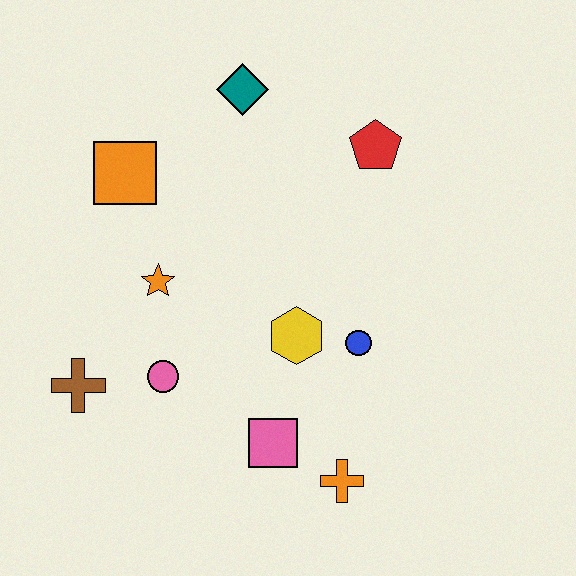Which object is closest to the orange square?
The orange star is closest to the orange square.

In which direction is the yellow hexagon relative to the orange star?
The yellow hexagon is to the right of the orange star.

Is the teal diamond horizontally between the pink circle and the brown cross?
No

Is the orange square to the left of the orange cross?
Yes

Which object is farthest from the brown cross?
The red pentagon is farthest from the brown cross.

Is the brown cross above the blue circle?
No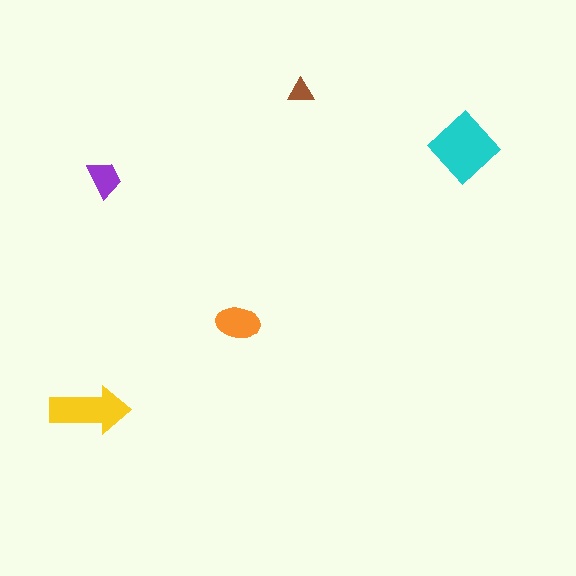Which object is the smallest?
The brown triangle.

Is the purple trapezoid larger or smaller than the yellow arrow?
Smaller.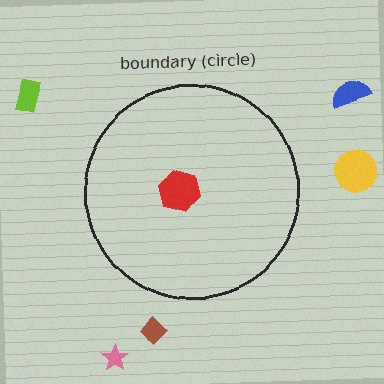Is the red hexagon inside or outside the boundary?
Inside.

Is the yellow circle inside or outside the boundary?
Outside.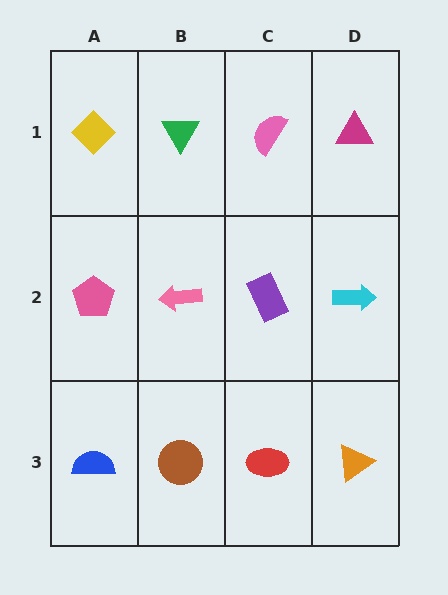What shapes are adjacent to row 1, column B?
A pink arrow (row 2, column B), a yellow diamond (row 1, column A), a pink semicircle (row 1, column C).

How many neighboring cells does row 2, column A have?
3.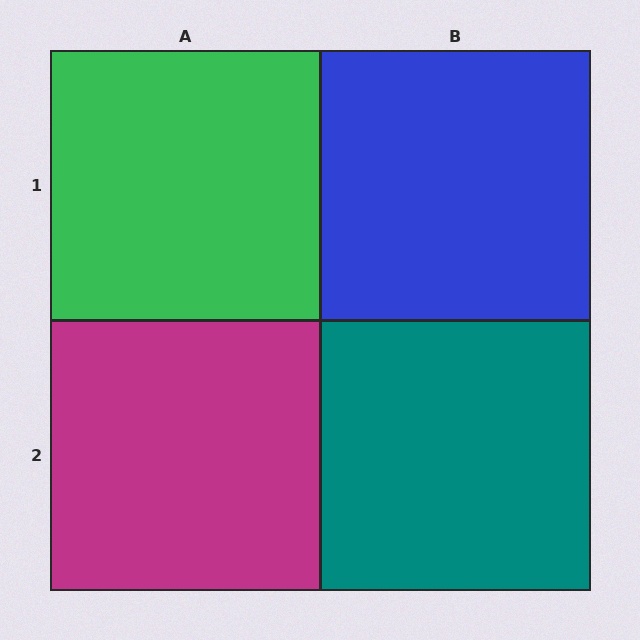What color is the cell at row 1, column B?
Blue.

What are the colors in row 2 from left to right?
Magenta, teal.